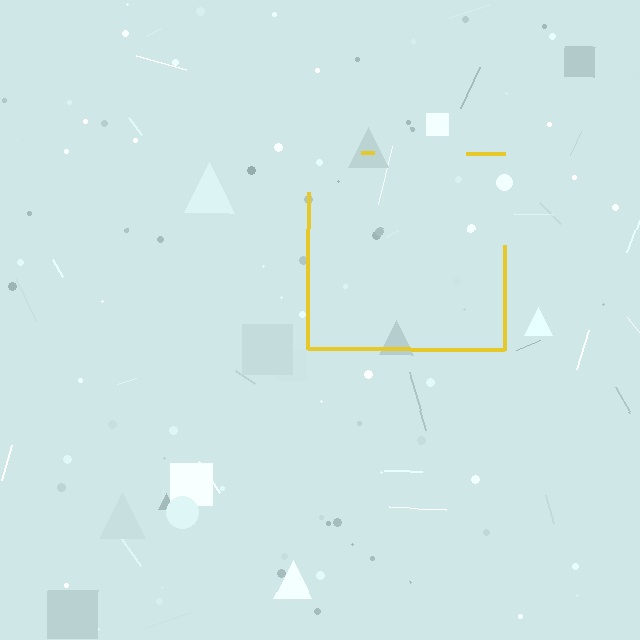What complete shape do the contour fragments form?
The contour fragments form a square.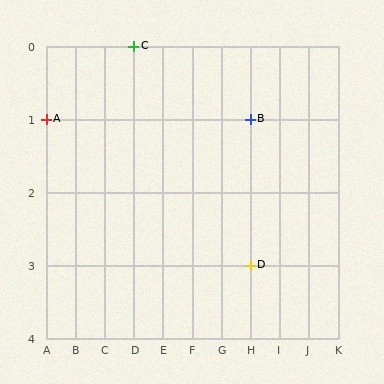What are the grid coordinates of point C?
Point C is at grid coordinates (D, 0).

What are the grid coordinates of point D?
Point D is at grid coordinates (H, 3).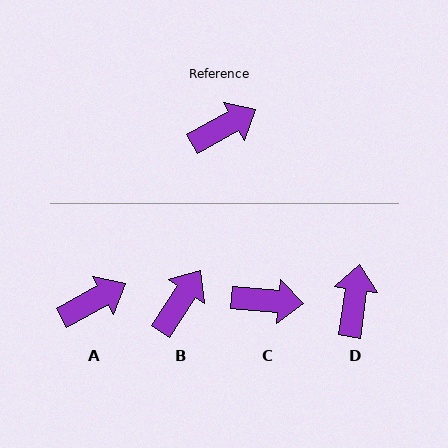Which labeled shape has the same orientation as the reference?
A.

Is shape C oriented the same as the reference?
No, it is off by about 33 degrees.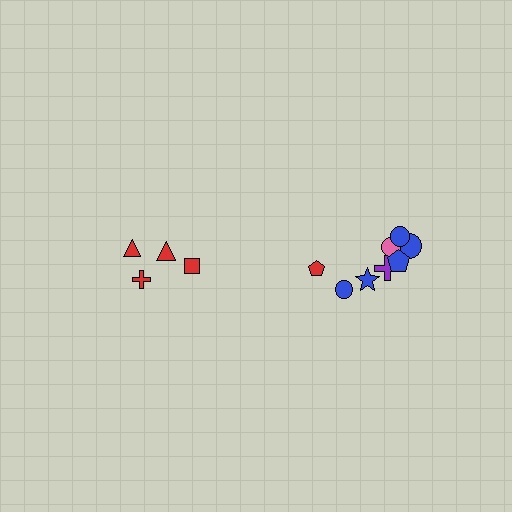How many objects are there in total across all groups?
There are 12 objects.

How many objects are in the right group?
There are 8 objects.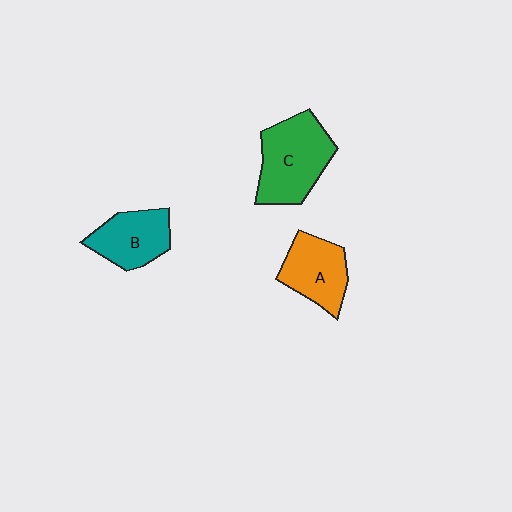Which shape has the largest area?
Shape C (green).